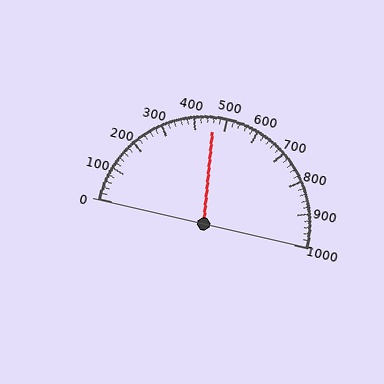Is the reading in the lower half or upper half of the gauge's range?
The reading is in the lower half of the range (0 to 1000).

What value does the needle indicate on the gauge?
The needle indicates approximately 460.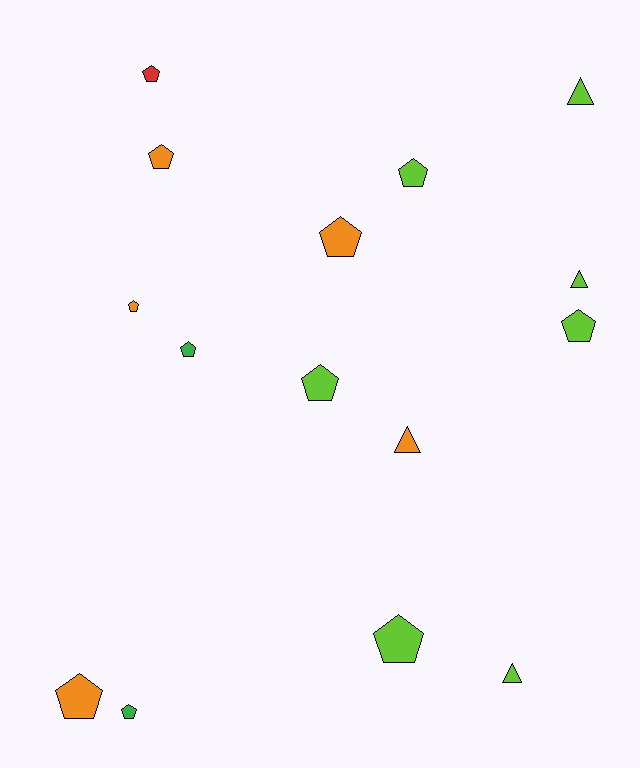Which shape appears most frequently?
Pentagon, with 11 objects.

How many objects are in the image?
There are 15 objects.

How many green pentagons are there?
There are 2 green pentagons.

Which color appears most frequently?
Lime, with 7 objects.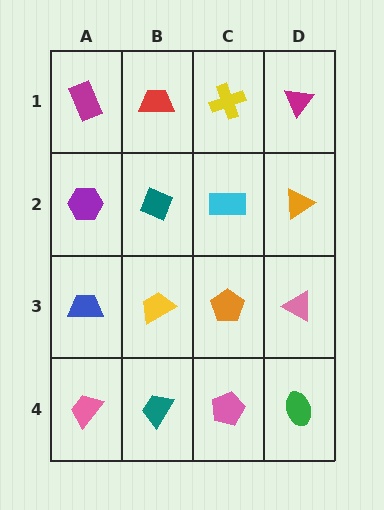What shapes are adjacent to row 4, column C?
An orange pentagon (row 3, column C), a teal trapezoid (row 4, column B), a green ellipse (row 4, column D).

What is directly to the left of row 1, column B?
A magenta rectangle.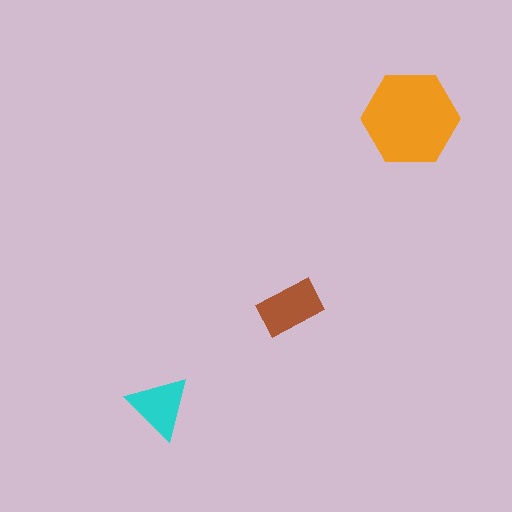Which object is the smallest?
The cyan triangle.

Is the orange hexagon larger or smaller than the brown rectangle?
Larger.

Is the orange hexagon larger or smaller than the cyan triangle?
Larger.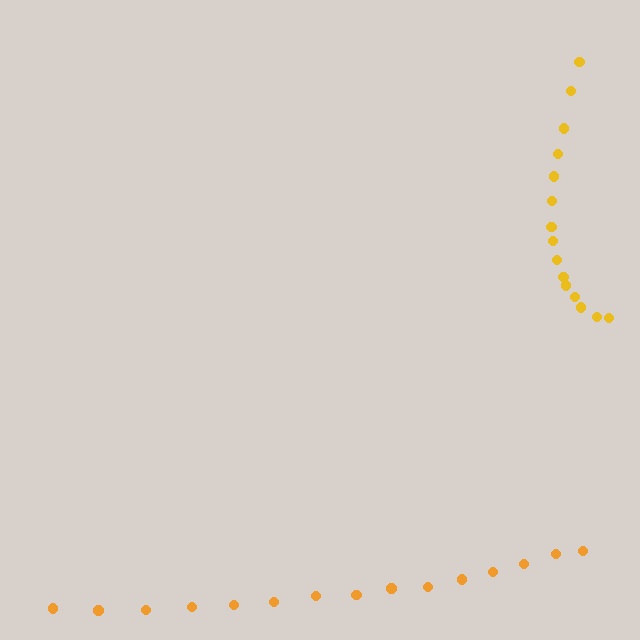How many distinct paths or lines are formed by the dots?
There are 2 distinct paths.